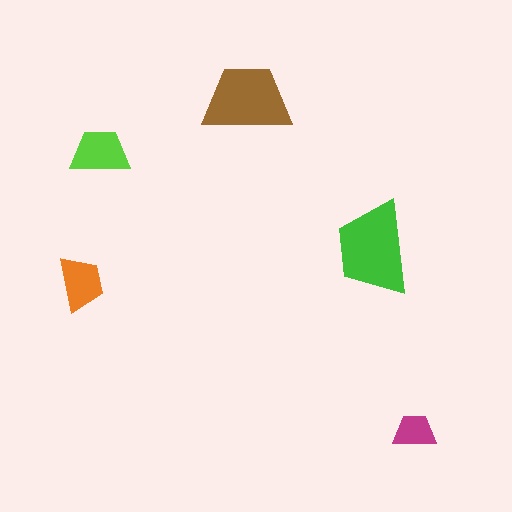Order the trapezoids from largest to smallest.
the green one, the brown one, the lime one, the orange one, the magenta one.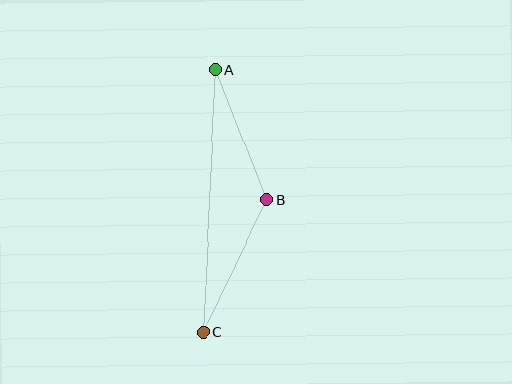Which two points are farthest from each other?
Points A and C are farthest from each other.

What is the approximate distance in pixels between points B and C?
The distance between B and C is approximately 147 pixels.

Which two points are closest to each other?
Points A and B are closest to each other.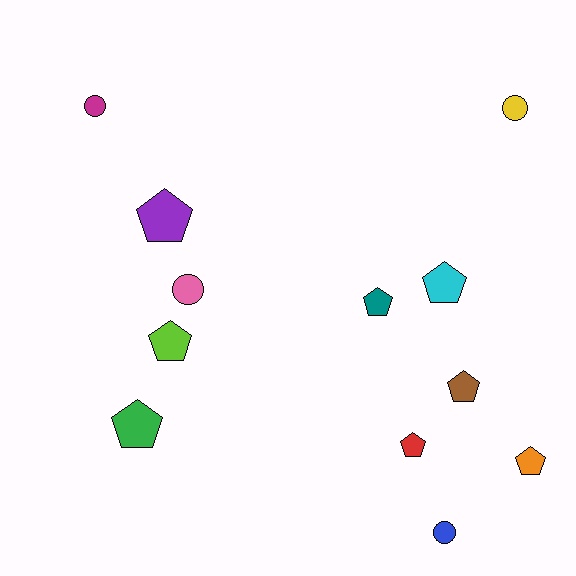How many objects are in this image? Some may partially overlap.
There are 12 objects.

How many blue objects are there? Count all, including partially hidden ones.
There is 1 blue object.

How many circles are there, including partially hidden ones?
There are 4 circles.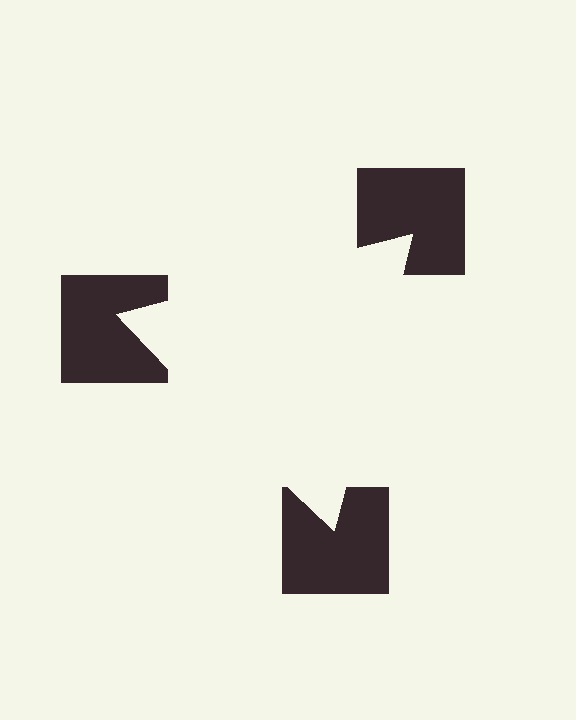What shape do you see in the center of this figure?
An illusory triangle — its edges are inferred from the aligned wedge cuts in the notched squares, not physically drawn.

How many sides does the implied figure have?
3 sides.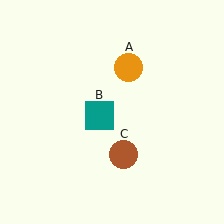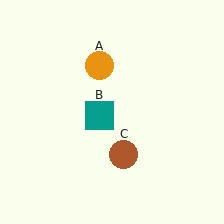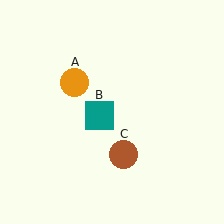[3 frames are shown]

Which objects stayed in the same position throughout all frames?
Teal square (object B) and brown circle (object C) remained stationary.